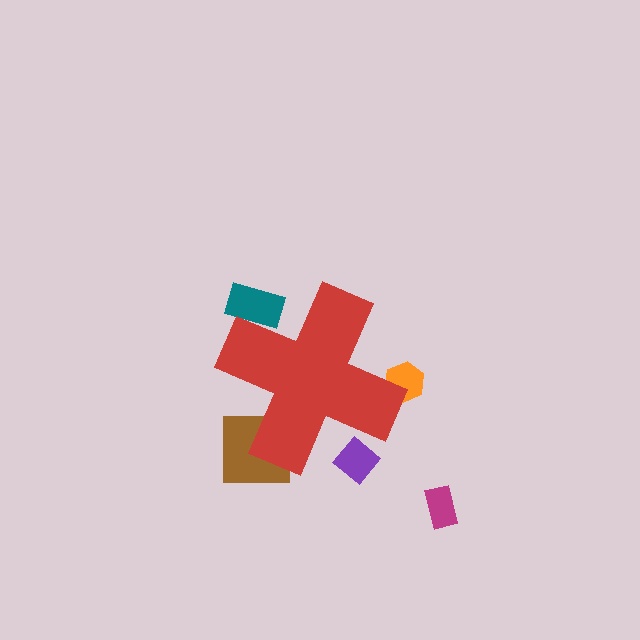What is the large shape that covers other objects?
A red cross.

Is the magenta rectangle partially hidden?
No, the magenta rectangle is fully visible.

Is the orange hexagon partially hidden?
Yes, the orange hexagon is partially hidden behind the red cross.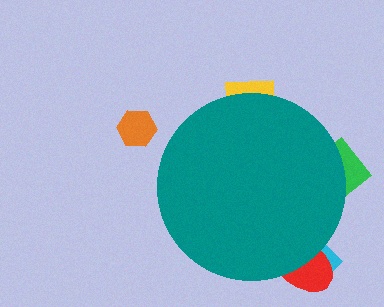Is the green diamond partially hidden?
Yes, the green diamond is partially hidden behind the teal circle.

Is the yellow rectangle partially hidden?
Yes, the yellow rectangle is partially hidden behind the teal circle.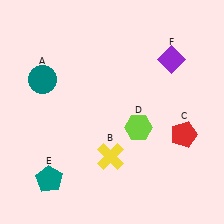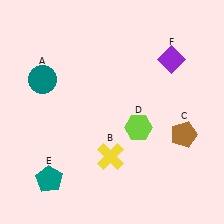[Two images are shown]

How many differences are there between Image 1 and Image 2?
There is 1 difference between the two images.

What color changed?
The pentagon (C) changed from red in Image 1 to brown in Image 2.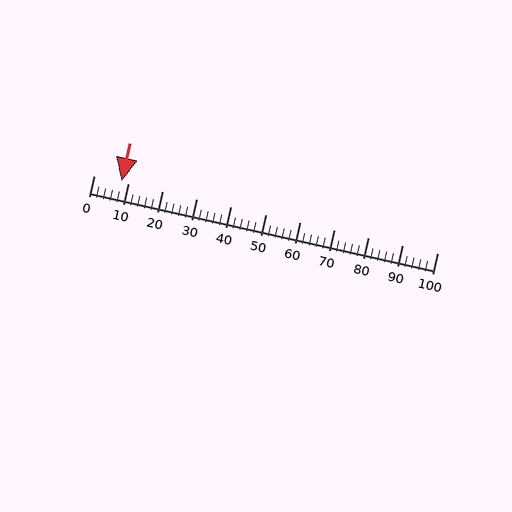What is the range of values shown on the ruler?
The ruler shows values from 0 to 100.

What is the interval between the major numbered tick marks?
The major tick marks are spaced 10 units apart.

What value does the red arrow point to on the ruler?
The red arrow points to approximately 8.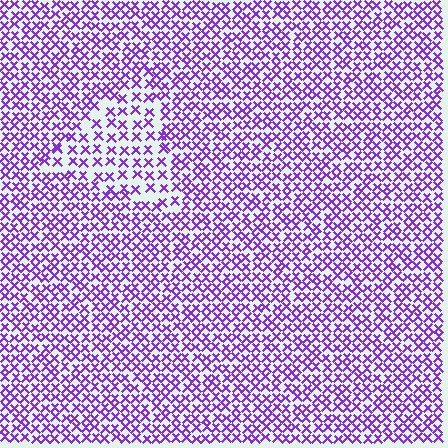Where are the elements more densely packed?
The elements are more densely packed outside the triangle boundary.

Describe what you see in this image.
The image contains small purple elements arranged at two different densities. A triangle-shaped region is visible where the elements are less densely packed than the surrounding area.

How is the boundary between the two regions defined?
The boundary is defined by a change in element density (approximately 1.7x ratio). All elements are the same color, size, and shape.